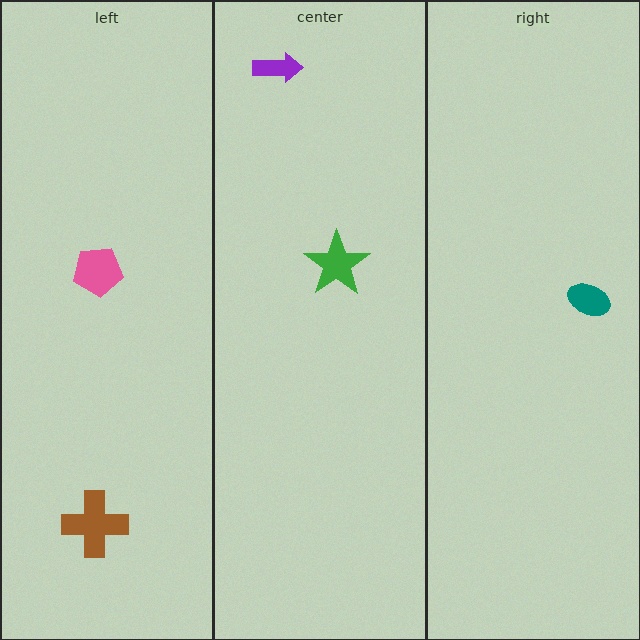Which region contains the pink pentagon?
The left region.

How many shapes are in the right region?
1.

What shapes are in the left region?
The pink pentagon, the brown cross.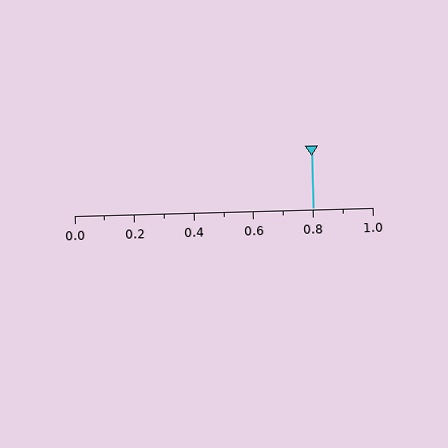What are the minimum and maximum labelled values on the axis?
The axis runs from 0.0 to 1.0.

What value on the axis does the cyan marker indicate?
The marker indicates approximately 0.8.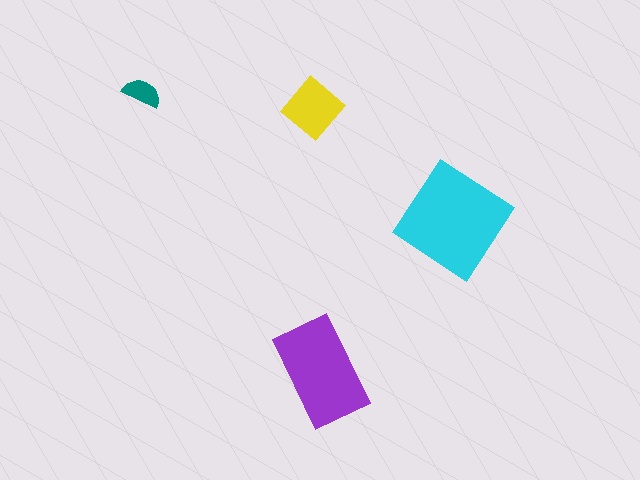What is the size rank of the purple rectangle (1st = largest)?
2nd.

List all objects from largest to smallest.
The cyan diamond, the purple rectangle, the yellow diamond, the teal semicircle.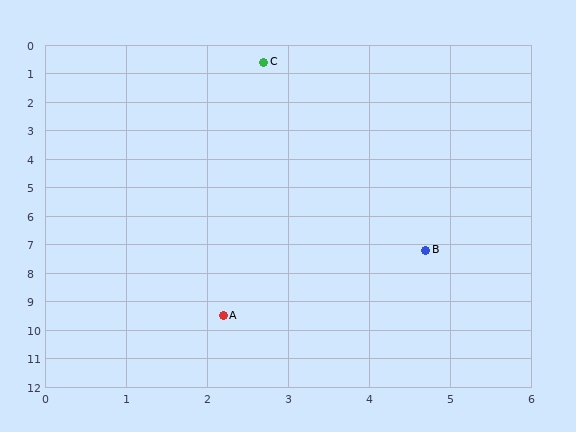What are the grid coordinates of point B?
Point B is at approximately (4.7, 7.2).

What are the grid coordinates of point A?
Point A is at approximately (2.2, 9.5).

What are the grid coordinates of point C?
Point C is at approximately (2.7, 0.6).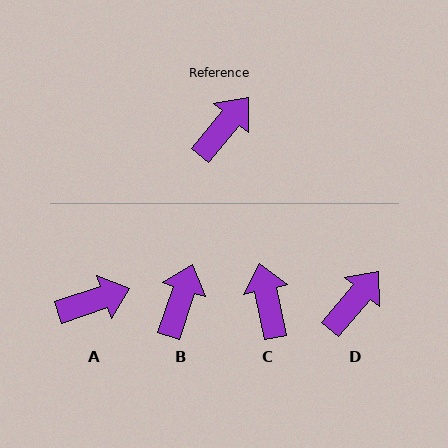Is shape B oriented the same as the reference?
No, it is off by about 22 degrees.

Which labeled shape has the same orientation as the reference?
D.